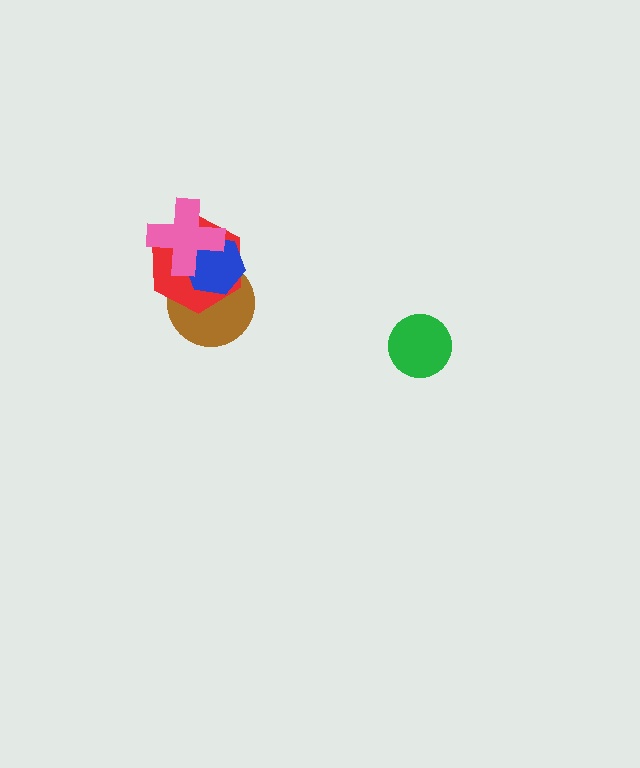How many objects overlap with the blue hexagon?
3 objects overlap with the blue hexagon.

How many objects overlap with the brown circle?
3 objects overlap with the brown circle.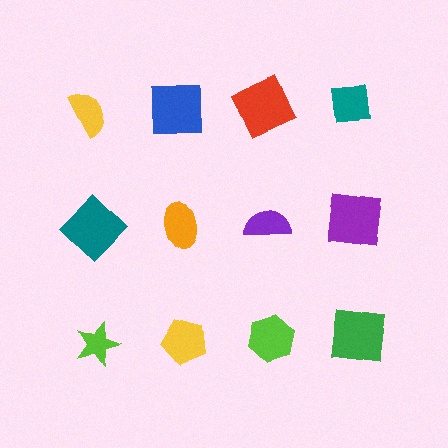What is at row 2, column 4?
A purple square.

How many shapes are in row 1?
4 shapes.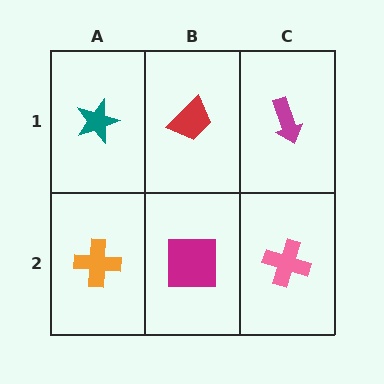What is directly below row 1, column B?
A magenta square.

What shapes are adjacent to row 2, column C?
A magenta arrow (row 1, column C), a magenta square (row 2, column B).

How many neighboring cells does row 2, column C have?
2.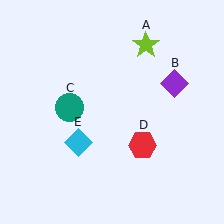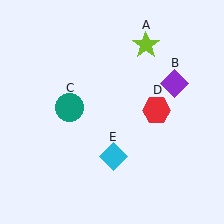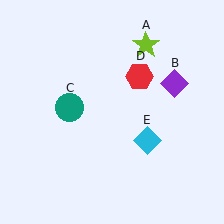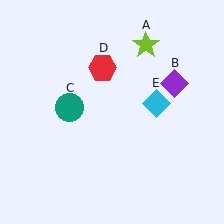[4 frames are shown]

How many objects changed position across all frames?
2 objects changed position: red hexagon (object D), cyan diamond (object E).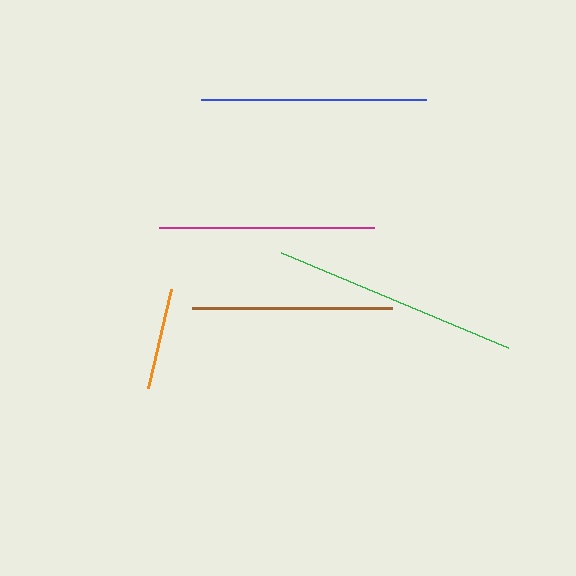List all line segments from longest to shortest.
From longest to shortest: green, blue, magenta, brown, orange.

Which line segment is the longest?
The green line is the longest at approximately 246 pixels.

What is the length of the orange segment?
The orange segment is approximately 102 pixels long.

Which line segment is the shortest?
The orange line is the shortest at approximately 102 pixels.